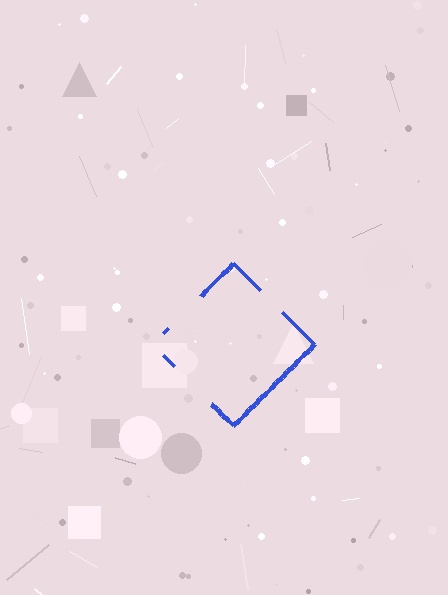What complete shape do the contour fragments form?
The contour fragments form a diamond.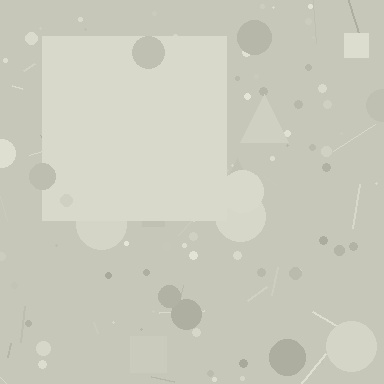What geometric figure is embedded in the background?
A square is embedded in the background.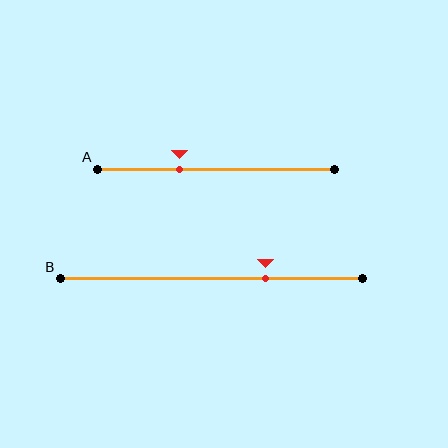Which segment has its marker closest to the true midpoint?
Segment A has its marker closest to the true midpoint.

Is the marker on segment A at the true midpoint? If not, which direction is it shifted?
No, the marker on segment A is shifted to the left by about 15% of the segment length.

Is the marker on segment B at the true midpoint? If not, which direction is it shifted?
No, the marker on segment B is shifted to the right by about 18% of the segment length.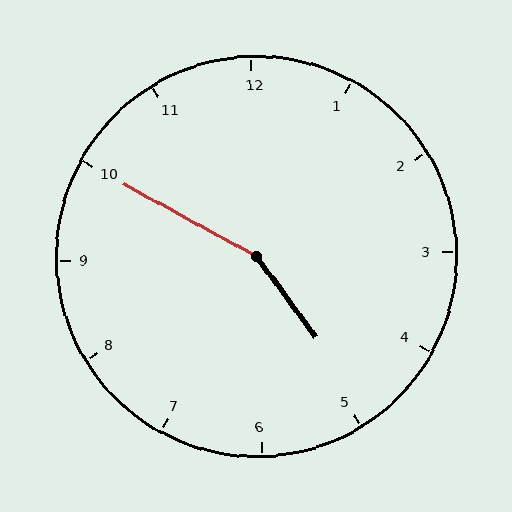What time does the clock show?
4:50.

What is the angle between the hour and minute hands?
Approximately 155 degrees.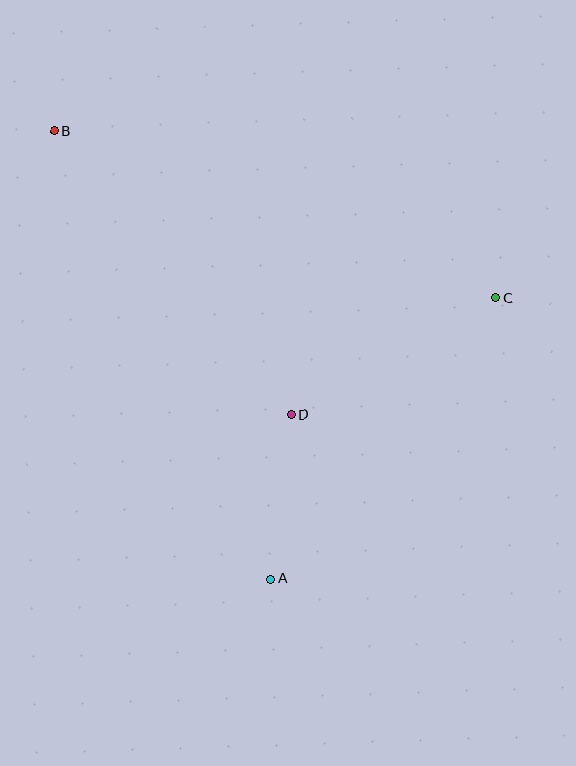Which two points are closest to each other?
Points A and D are closest to each other.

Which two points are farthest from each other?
Points A and B are farthest from each other.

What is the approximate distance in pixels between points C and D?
The distance between C and D is approximately 236 pixels.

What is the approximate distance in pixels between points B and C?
The distance between B and C is approximately 473 pixels.